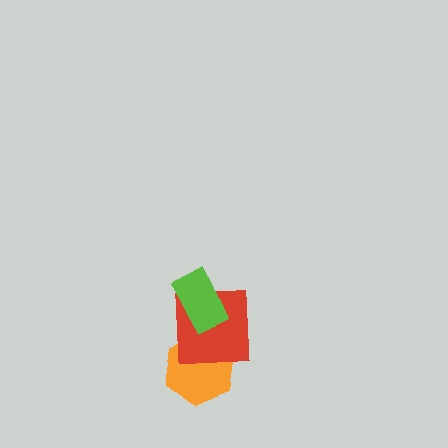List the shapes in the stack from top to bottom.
From top to bottom: the lime rectangle, the red square, the orange hexagon.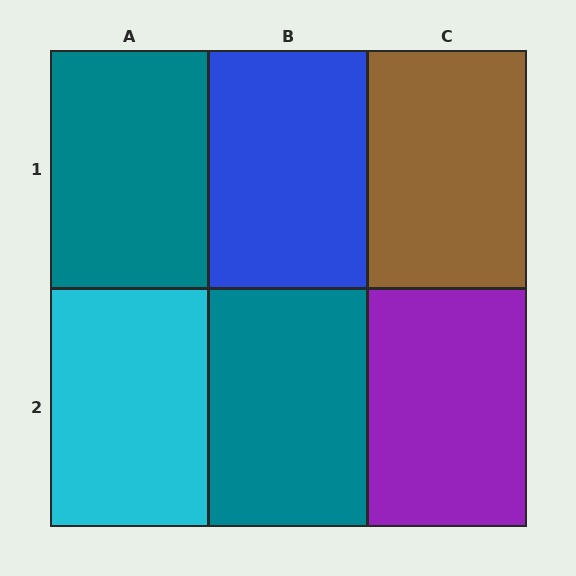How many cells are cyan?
1 cell is cyan.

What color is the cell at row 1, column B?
Blue.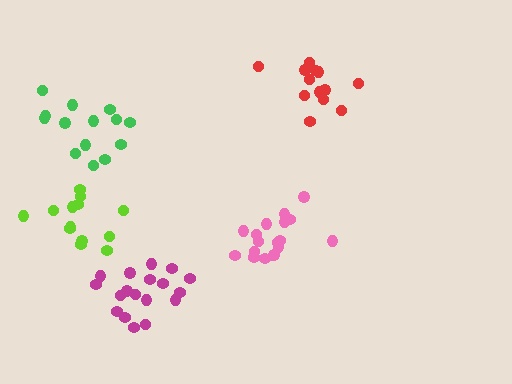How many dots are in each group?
Group 1: 18 dots, Group 2: 13 dots, Group 3: 18 dots, Group 4: 13 dots, Group 5: 14 dots (76 total).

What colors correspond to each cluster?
The clusters are colored: magenta, red, pink, lime, green.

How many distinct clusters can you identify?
There are 5 distinct clusters.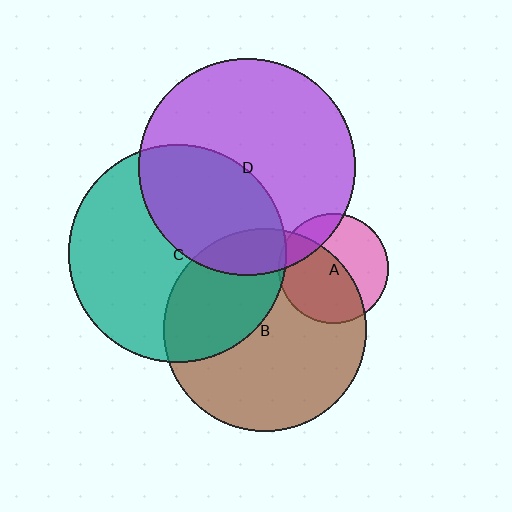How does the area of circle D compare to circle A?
Approximately 3.9 times.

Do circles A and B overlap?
Yes.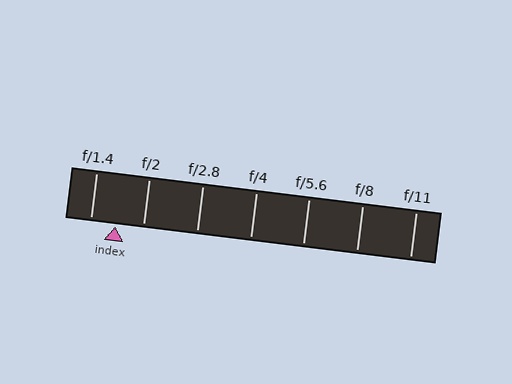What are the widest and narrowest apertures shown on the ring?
The widest aperture shown is f/1.4 and the narrowest is f/11.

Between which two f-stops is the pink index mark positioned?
The index mark is between f/1.4 and f/2.